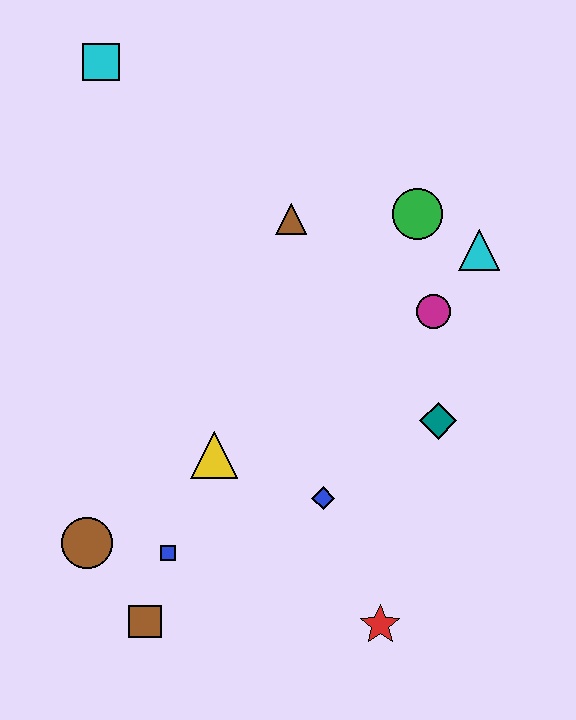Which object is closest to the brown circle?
The blue square is closest to the brown circle.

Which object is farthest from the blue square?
The cyan square is farthest from the blue square.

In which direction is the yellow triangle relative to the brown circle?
The yellow triangle is to the right of the brown circle.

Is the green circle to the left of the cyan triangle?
Yes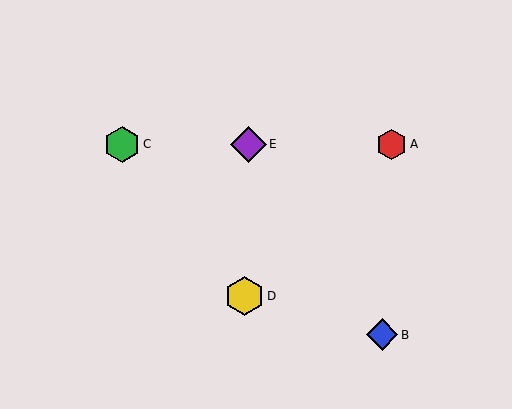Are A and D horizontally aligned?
No, A is at y≈144 and D is at y≈296.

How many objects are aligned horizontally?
3 objects (A, C, E) are aligned horizontally.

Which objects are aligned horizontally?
Objects A, C, E are aligned horizontally.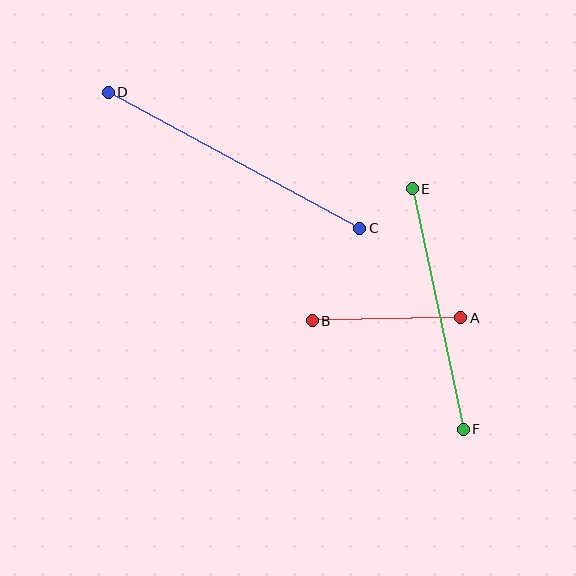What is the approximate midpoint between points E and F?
The midpoint is at approximately (438, 309) pixels.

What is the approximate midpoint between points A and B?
The midpoint is at approximately (386, 319) pixels.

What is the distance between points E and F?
The distance is approximately 246 pixels.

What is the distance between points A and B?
The distance is approximately 149 pixels.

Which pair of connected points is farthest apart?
Points C and D are farthest apart.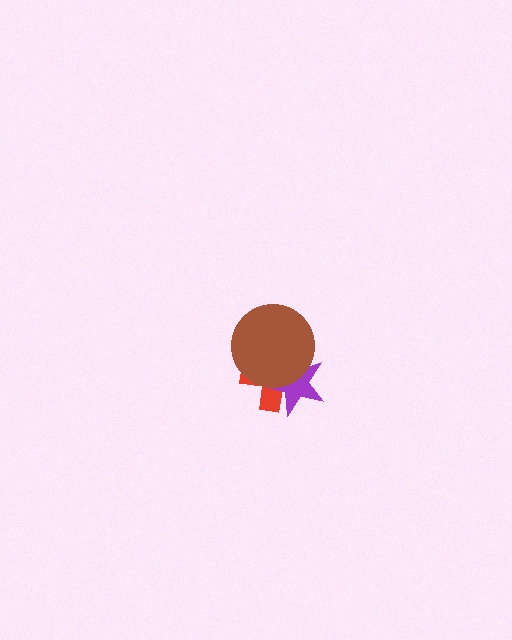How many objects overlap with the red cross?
2 objects overlap with the red cross.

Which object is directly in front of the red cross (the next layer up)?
The purple star is directly in front of the red cross.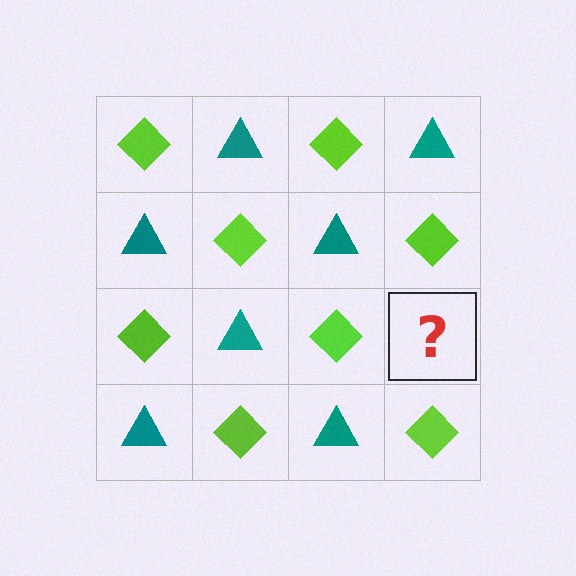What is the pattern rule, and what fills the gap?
The rule is that it alternates lime diamond and teal triangle in a checkerboard pattern. The gap should be filled with a teal triangle.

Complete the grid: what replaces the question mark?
The question mark should be replaced with a teal triangle.